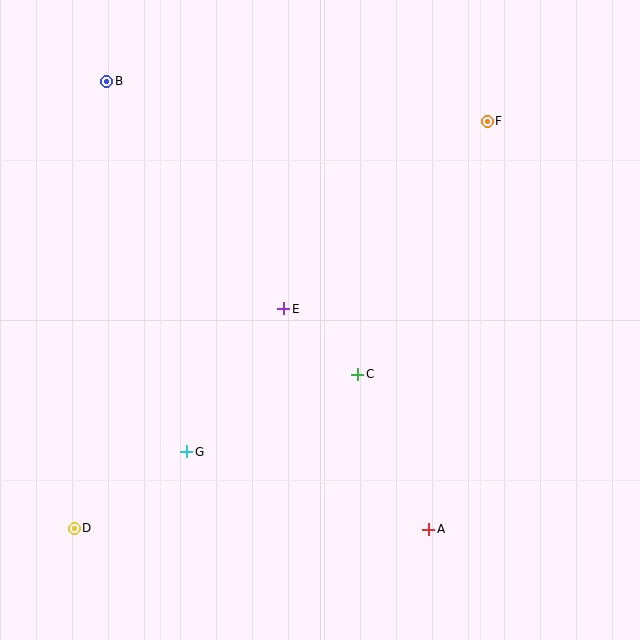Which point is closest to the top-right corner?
Point F is closest to the top-right corner.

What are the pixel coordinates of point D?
Point D is at (74, 528).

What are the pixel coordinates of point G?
Point G is at (187, 452).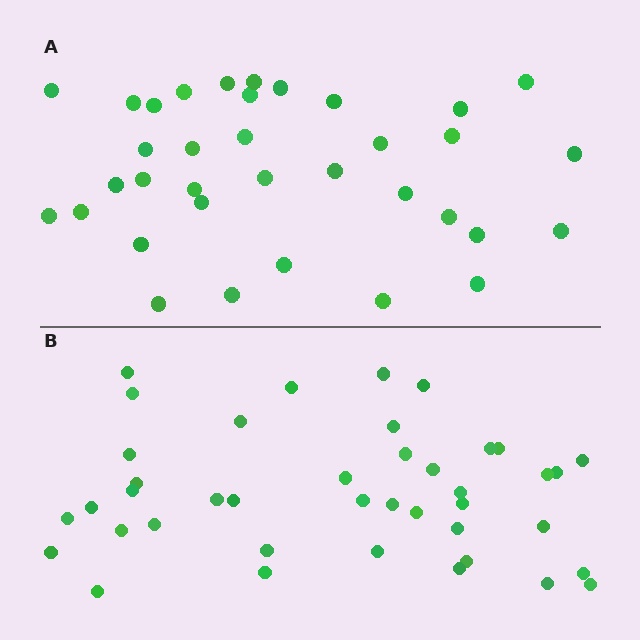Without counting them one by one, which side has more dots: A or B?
Region B (the bottom region) has more dots.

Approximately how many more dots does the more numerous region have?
Region B has about 6 more dots than region A.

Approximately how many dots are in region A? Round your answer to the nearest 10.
About 40 dots. (The exact count is 35, which rounds to 40.)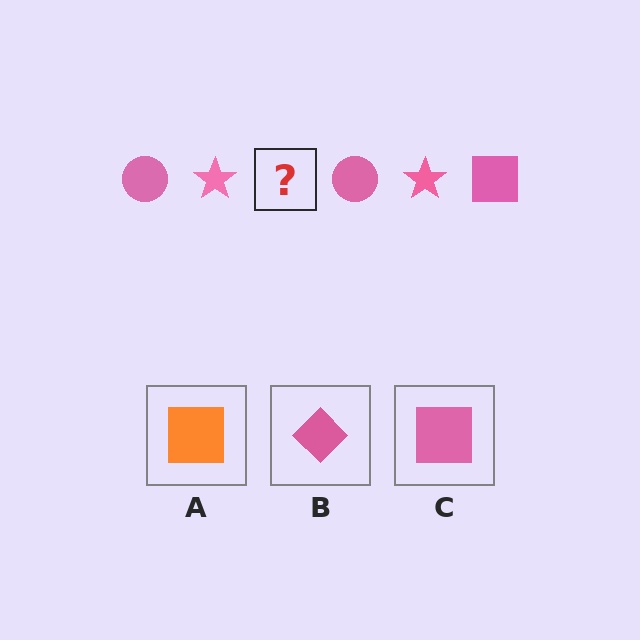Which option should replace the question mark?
Option C.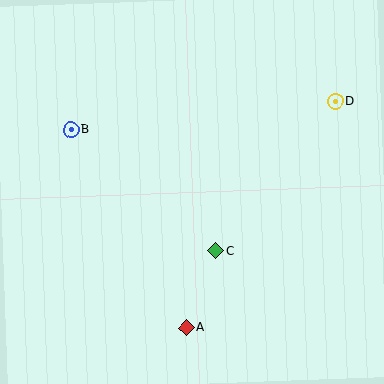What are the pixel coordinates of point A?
Point A is at (186, 328).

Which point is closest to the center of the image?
Point C at (216, 251) is closest to the center.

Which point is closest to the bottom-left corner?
Point A is closest to the bottom-left corner.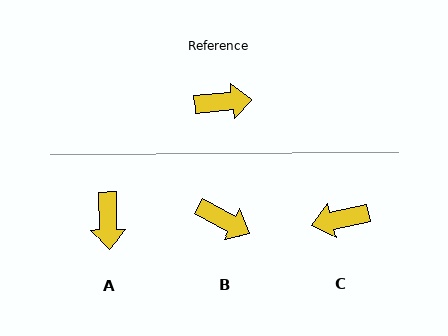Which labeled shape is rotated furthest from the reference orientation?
C, about 173 degrees away.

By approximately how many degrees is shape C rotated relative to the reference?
Approximately 173 degrees clockwise.